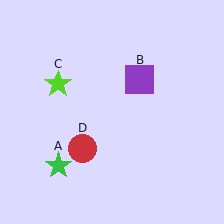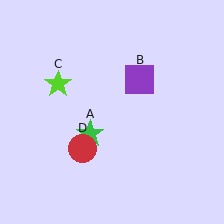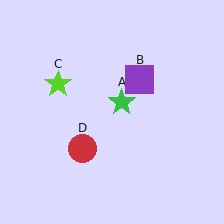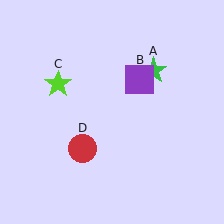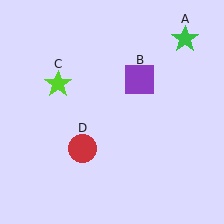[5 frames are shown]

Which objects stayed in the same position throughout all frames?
Purple square (object B) and lime star (object C) and red circle (object D) remained stationary.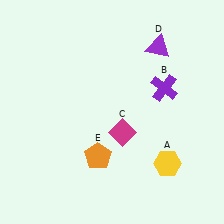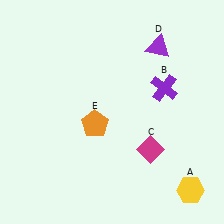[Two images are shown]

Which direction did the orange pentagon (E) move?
The orange pentagon (E) moved up.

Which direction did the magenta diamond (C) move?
The magenta diamond (C) moved right.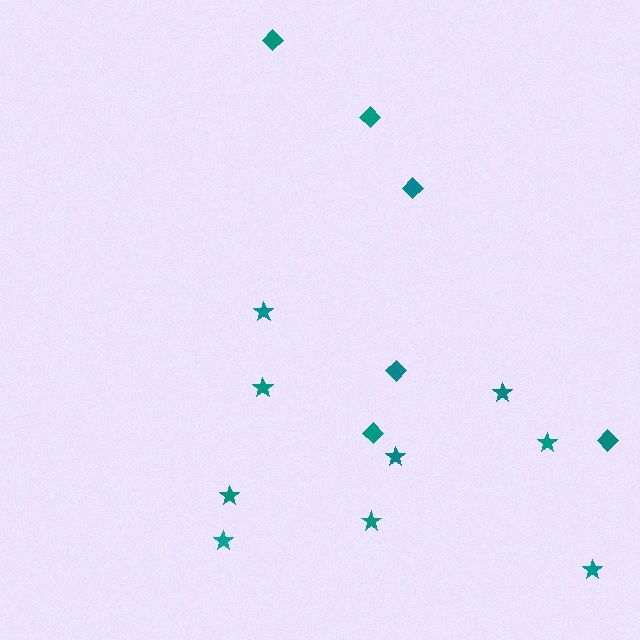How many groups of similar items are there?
There are 2 groups: one group of diamonds (6) and one group of stars (9).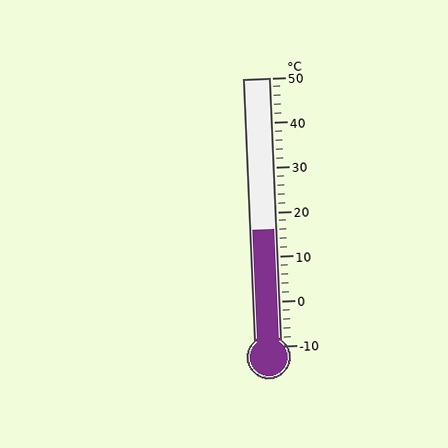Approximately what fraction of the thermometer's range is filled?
The thermometer is filled to approximately 45% of its range.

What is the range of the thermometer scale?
The thermometer scale ranges from -10°C to 50°C.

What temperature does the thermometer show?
The thermometer shows approximately 16°C.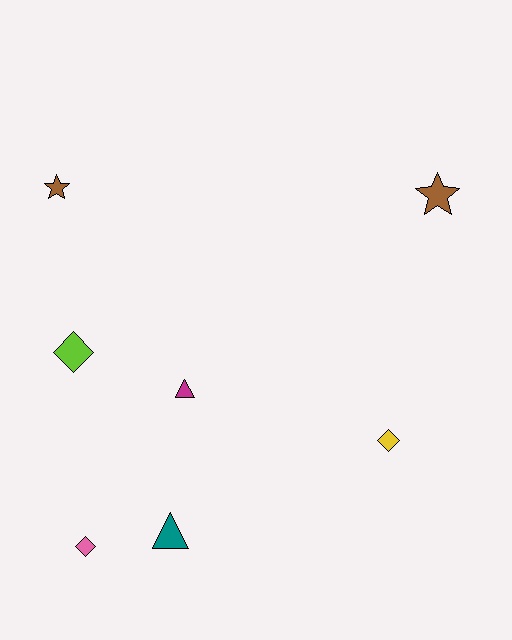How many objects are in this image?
There are 7 objects.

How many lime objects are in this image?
There is 1 lime object.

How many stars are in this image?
There are 2 stars.